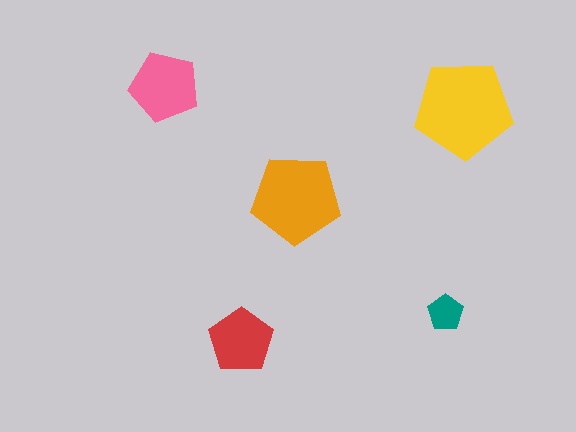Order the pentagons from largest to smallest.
the yellow one, the orange one, the pink one, the red one, the teal one.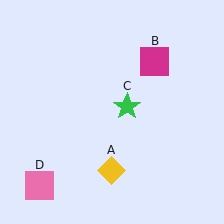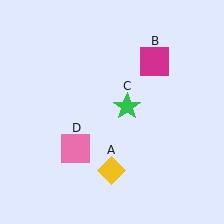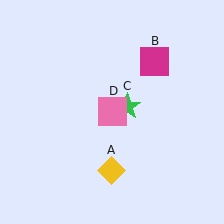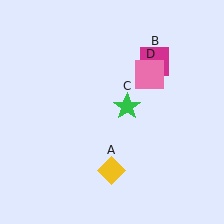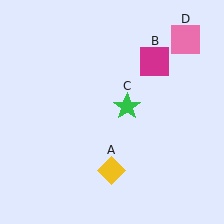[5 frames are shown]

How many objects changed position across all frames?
1 object changed position: pink square (object D).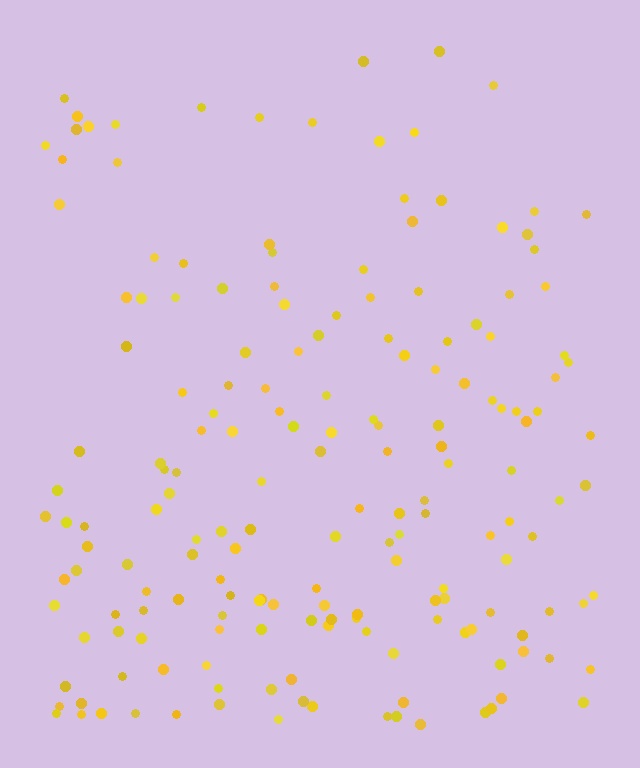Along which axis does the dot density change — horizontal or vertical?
Vertical.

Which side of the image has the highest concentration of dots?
The bottom.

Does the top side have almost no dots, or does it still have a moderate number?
Still a moderate number, just noticeably fewer than the bottom.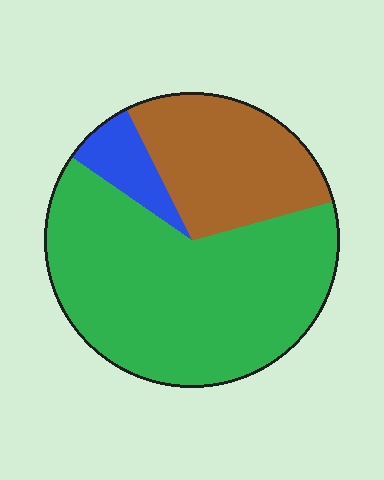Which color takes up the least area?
Blue, at roughly 10%.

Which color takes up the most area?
Green, at roughly 65%.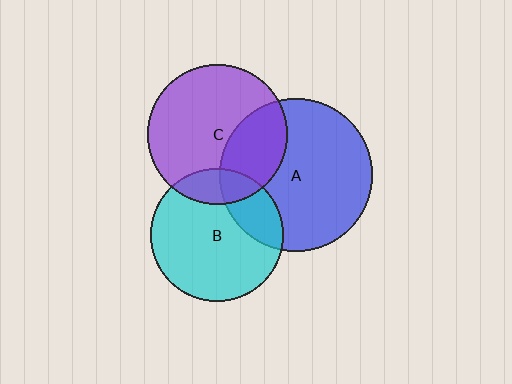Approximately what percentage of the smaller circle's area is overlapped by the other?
Approximately 25%.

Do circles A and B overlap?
Yes.